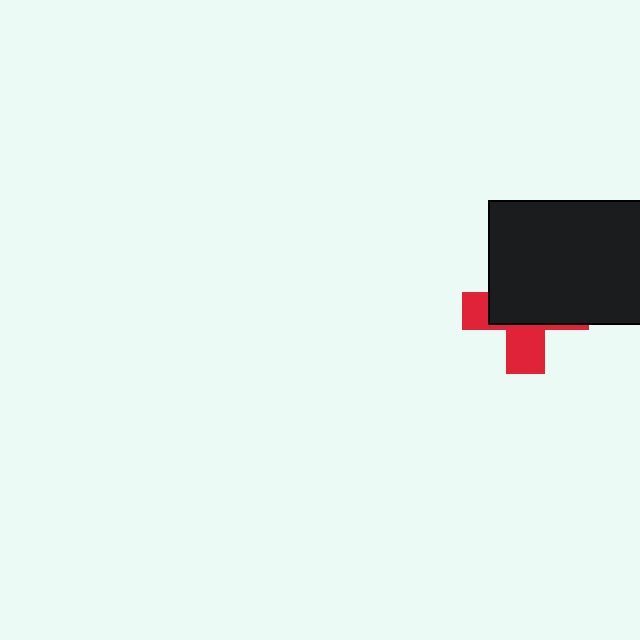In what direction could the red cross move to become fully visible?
The red cross could move down. That would shift it out from behind the black rectangle entirely.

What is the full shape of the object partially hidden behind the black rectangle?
The partially hidden object is a red cross.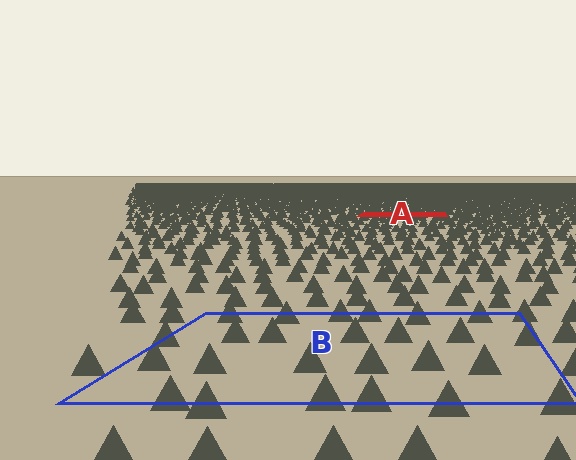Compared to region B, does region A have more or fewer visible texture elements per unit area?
Region A has more texture elements per unit area — they are packed more densely because it is farther away.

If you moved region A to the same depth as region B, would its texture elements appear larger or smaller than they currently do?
They would appear larger. At a closer depth, the same texture elements are projected at a bigger on-screen size.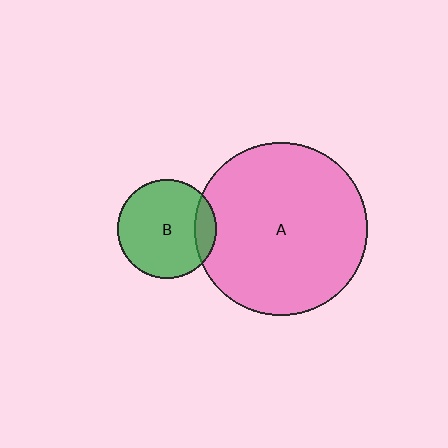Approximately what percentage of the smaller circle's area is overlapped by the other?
Approximately 15%.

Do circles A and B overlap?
Yes.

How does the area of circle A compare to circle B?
Approximately 3.1 times.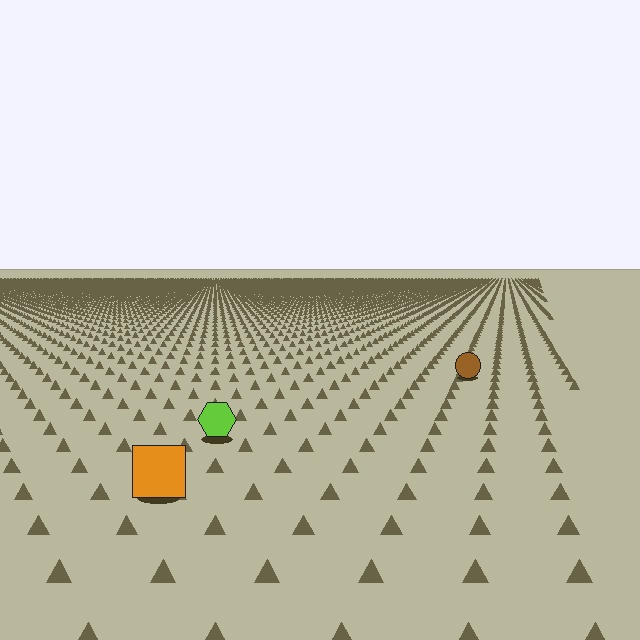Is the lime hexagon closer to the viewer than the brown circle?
Yes. The lime hexagon is closer — you can tell from the texture gradient: the ground texture is coarser near it.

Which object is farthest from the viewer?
The brown circle is farthest from the viewer. It appears smaller and the ground texture around it is denser.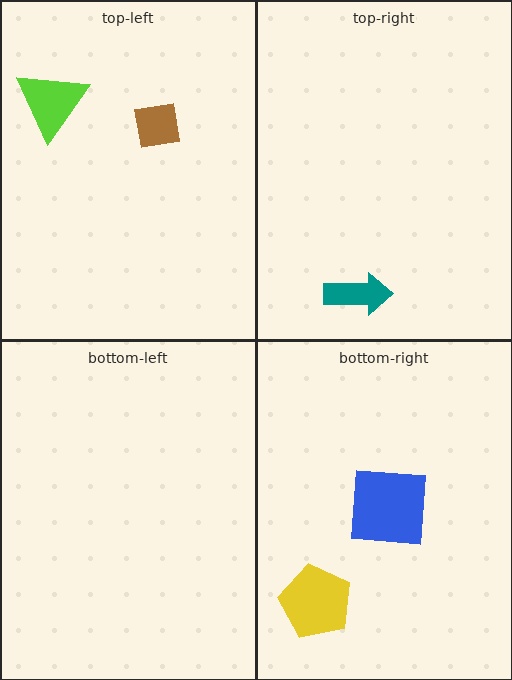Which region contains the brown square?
The top-left region.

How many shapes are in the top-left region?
2.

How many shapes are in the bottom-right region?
2.